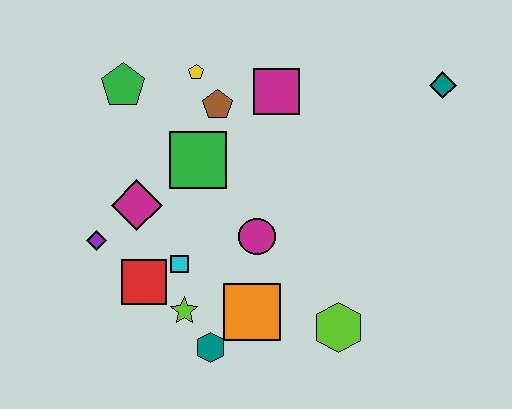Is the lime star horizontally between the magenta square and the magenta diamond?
Yes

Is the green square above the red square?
Yes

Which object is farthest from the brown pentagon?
The lime hexagon is farthest from the brown pentagon.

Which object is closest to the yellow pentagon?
The brown pentagon is closest to the yellow pentagon.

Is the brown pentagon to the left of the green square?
No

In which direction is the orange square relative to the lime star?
The orange square is to the right of the lime star.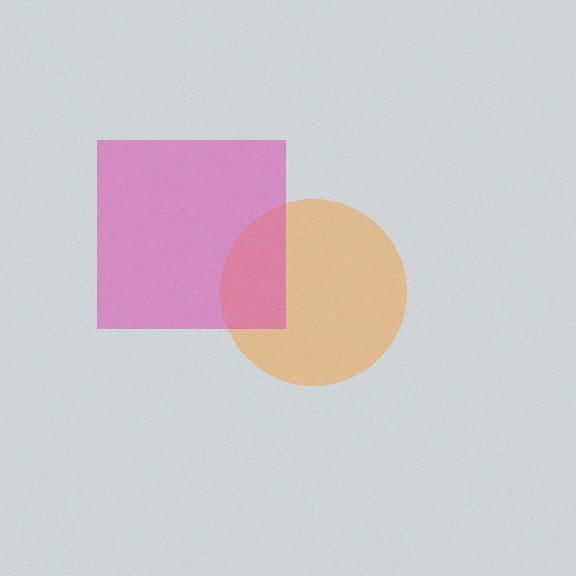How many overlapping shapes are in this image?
There are 2 overlapping shapes in the image.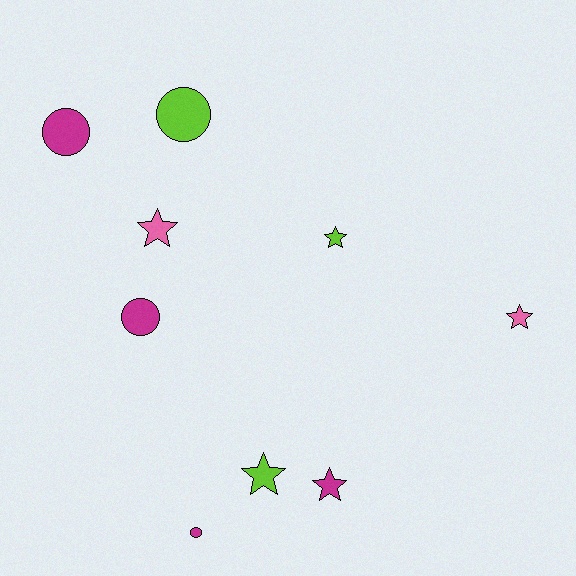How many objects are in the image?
There are 9 objects.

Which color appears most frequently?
Magenta, with 4 objects.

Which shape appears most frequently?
Star, with 5 objects.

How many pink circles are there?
There are no pink circles.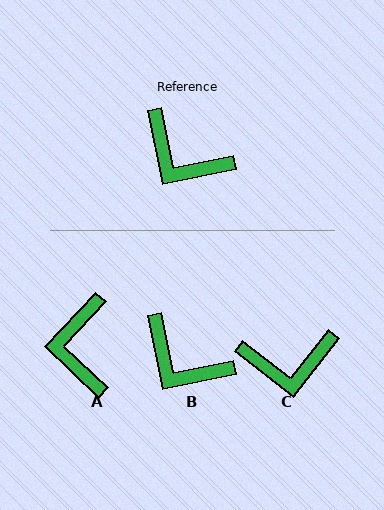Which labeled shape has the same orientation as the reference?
B.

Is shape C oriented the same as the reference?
No, it is off by about 41 degrees.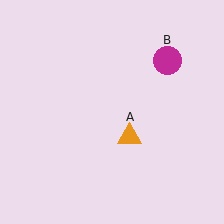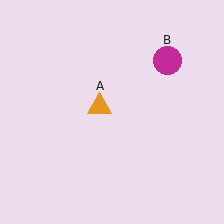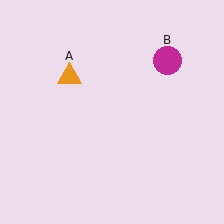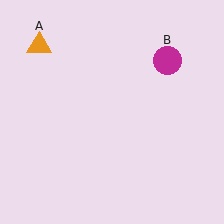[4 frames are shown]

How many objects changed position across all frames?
1 object changed position: orange triangle (object A).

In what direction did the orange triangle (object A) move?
The orange triangle (object A) moved up and to the left.